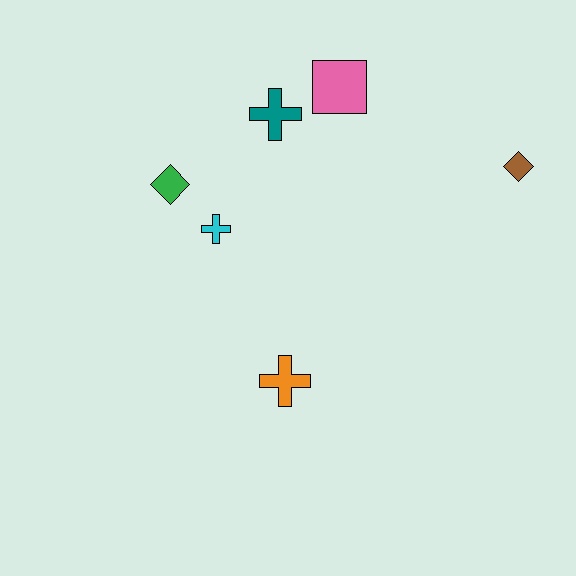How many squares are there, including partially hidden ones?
There is 1 square.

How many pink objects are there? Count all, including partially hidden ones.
There is 1 pink object.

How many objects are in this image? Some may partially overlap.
There are 6 objects.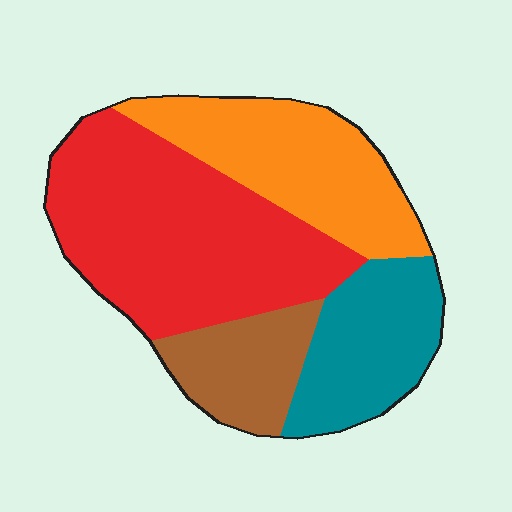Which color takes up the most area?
Red, at roughly 40%.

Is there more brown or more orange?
Orange.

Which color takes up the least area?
Brown, at roughly 15%.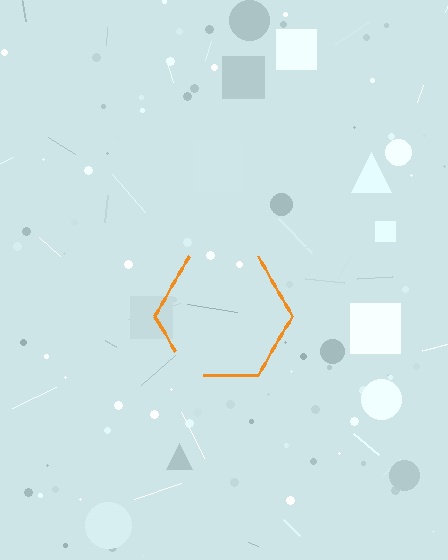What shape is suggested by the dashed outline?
The dashed outline suggests a hexagon.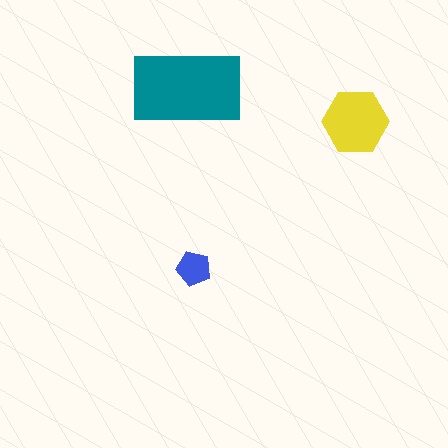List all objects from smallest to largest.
The blue pentagon, the yellow hexagon, the teal rectangle.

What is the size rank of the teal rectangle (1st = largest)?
1st.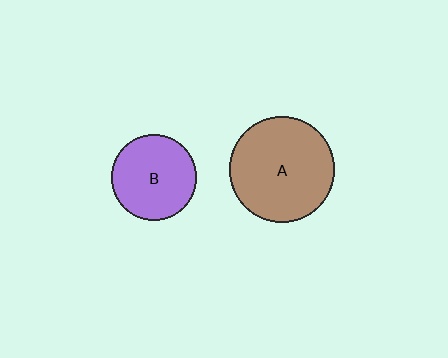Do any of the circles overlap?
No, none of the circles overlap.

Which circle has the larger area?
Circle A (brown).